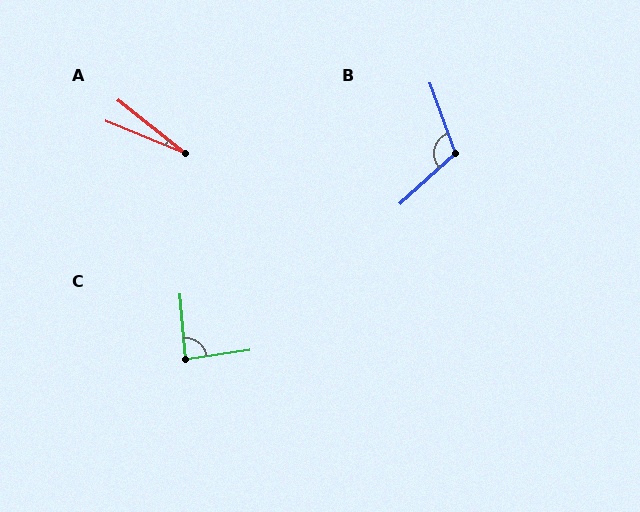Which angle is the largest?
B, at approximately 113 degrees.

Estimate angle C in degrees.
Approximately 86 degrees.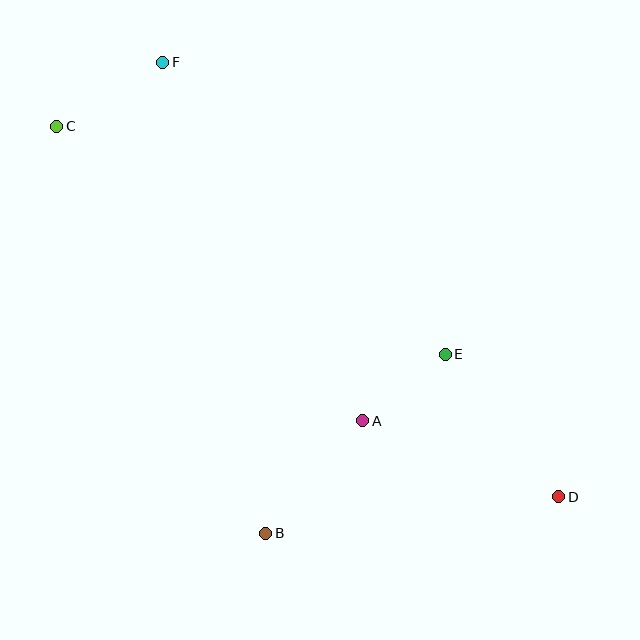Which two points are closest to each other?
Points A and E are closest to each other.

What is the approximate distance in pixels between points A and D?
The distance between A and D is approximately 210 pixels.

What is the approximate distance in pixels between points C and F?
The distance between C and F is approximately 124 pixels.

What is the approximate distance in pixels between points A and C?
The distance between A and C is approximately 425 pixels.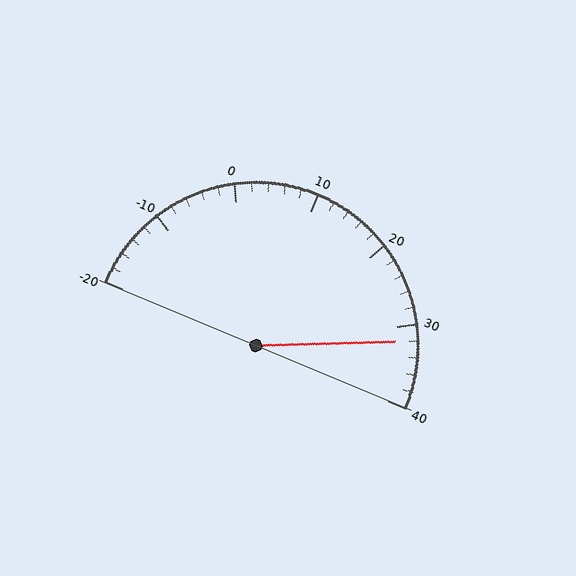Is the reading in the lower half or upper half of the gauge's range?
The reading is in the upper half of the range (-20 to 40).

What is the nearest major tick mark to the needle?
The nearest major tick mark is 30.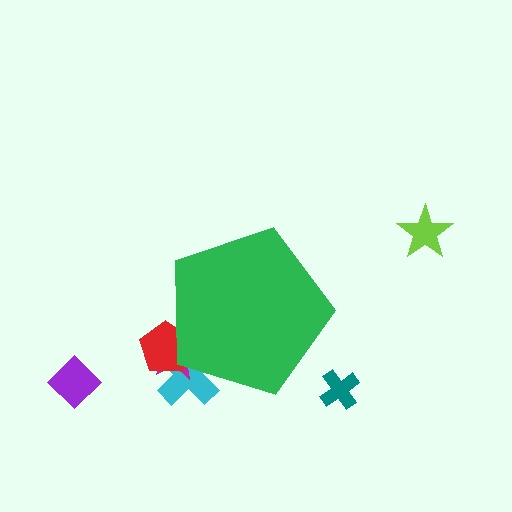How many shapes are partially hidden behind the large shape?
3 shapes are partially hidden.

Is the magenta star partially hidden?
Yes, the magenta star is partially hidden behind the green pentagon.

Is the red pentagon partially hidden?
Yes, the red pentagon is partially hidden behind the green pentagon.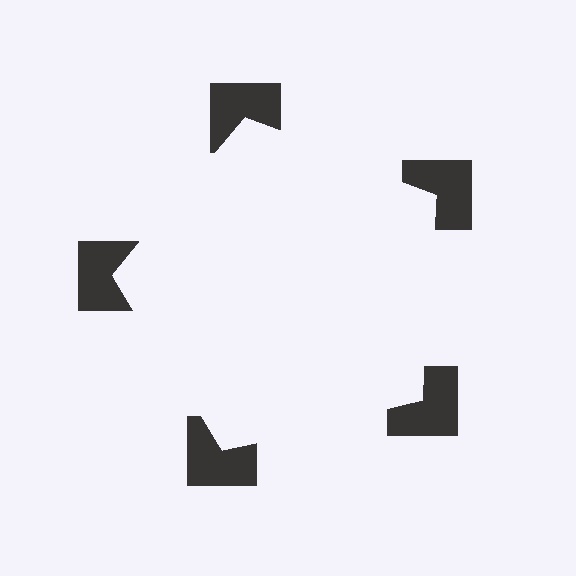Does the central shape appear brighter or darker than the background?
It typically appears slightly brighter than the background, even though no actual brightness change is drawn.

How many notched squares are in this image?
There are 5 — one at each vertex of the illusory pentagon.